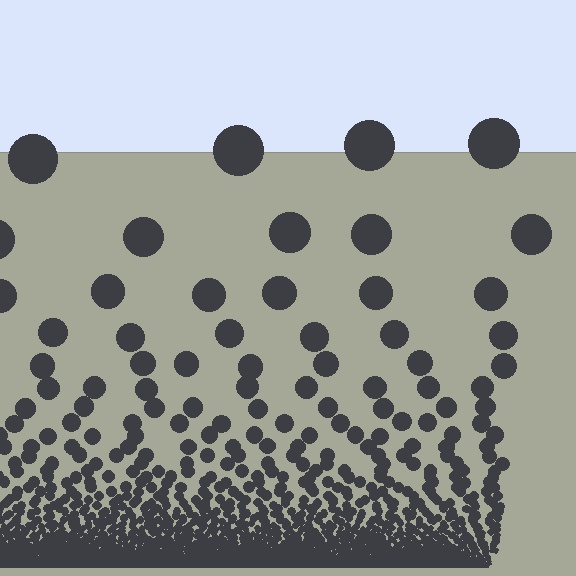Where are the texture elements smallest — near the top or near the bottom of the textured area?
Near the bottom.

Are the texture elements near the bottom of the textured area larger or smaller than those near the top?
Smaller. The gradient is inverted — elements near the bottom are smaller and denser.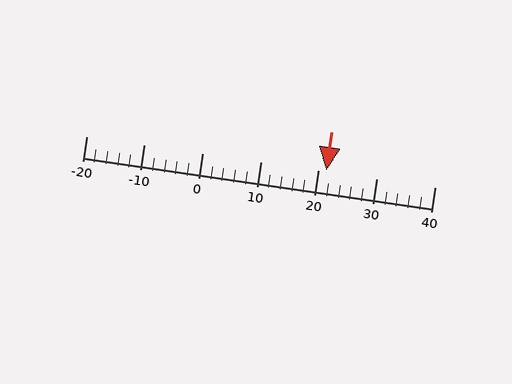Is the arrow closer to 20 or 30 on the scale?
The arrow is closer to 20.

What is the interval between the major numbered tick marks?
The major tick marks are spaced 10 units apart.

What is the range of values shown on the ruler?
The ruler shows values from -20 to 40.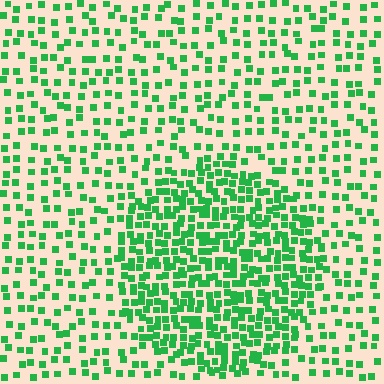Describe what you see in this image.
The image contains small green elements arranged at two different densities. A circle-shaped region is visible where the elements are more densely packed than the surrounding area.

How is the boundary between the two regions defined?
The boundary is defined by a change in element density (approximately 2.2x ratio). All elements are the same color, size, and shape.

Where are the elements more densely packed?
The elements are more densely packed inside the circle boundary.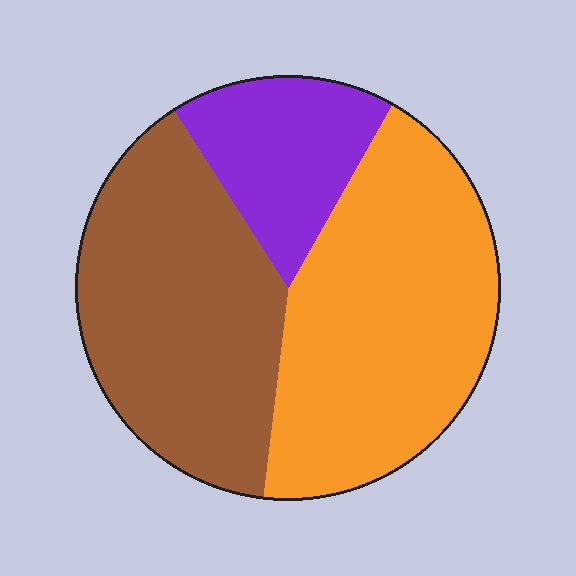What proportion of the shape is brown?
Brown takes up between a quarter and a half of the shape.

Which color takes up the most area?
Orange, at roughly 45%.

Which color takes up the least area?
Purple, at roughly 15%.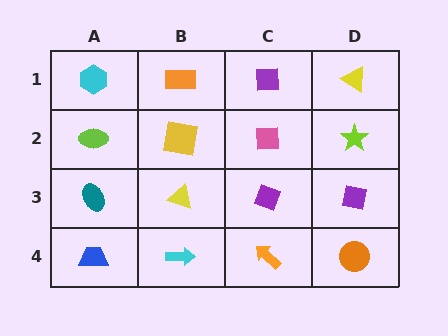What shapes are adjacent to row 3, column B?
A yellow square (row 2, column B), a cyan arrow (row 4, column B), a teal ellipse (row 3, column A), a purple diamond (row 3, column C).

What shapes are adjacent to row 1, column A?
A lime ellipse (row 2, column A), an orange rectangle (row 1, column B).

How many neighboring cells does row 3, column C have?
4.